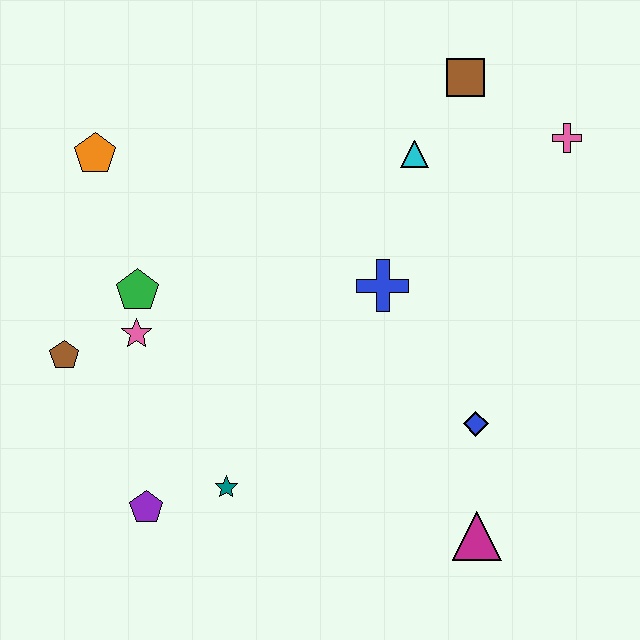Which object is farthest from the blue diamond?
The orange pentagon is farthest from the blue diamond.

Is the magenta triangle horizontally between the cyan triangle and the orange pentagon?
No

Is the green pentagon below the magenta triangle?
No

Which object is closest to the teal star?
The purple pentagon is closest to the teal star.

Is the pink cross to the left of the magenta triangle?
No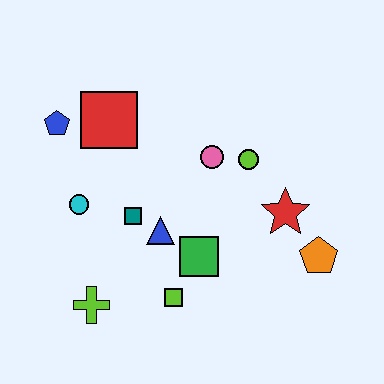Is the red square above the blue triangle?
Yes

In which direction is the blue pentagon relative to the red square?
The blue pentagon is to the left of the red square.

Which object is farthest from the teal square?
The orange pentagon is farthest from the teal square.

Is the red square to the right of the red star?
No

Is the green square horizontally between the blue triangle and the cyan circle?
No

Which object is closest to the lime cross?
The lime square is closest to the lime cross.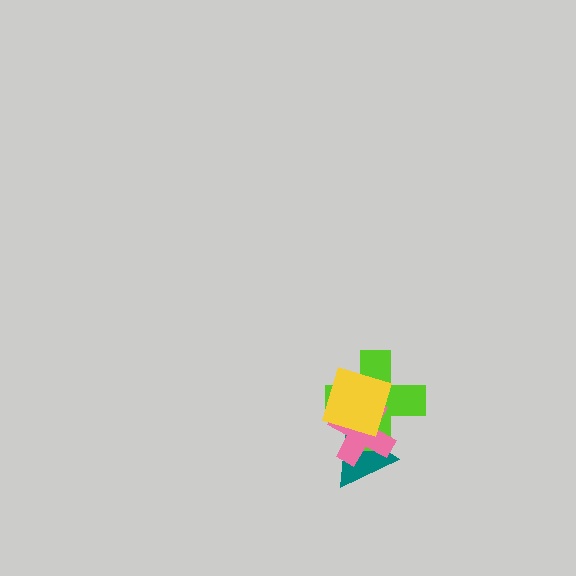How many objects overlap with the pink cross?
3 objects overlap with the pink cross.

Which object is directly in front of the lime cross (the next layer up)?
The pink cross is directly in front of the lime cross.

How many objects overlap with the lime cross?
3 objects overlap with the lime cross.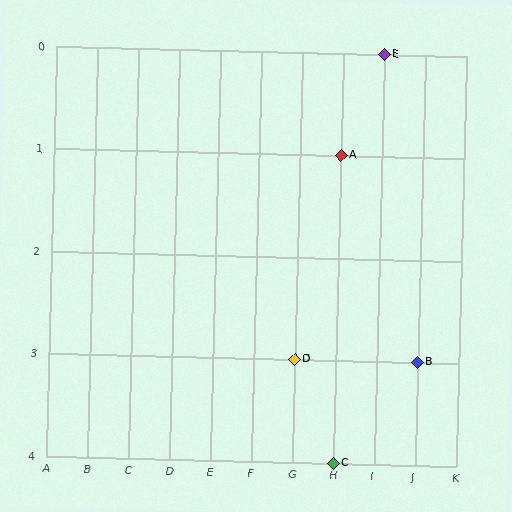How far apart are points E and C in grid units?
Points E and C are 1 column and 4 rows apart (about 4.1 grid units diagonally).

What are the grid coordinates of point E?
Point E is at grid coordinates (I, 0).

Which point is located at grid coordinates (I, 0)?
Point E is at (I, 0).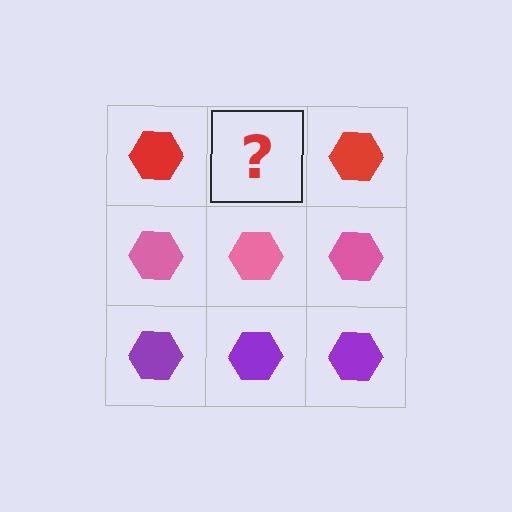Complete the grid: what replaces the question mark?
The question mark should be replaced with a red hexagon.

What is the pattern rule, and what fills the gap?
The rule is that each row has a consistent color. The gap should be filled with a red hexagon.